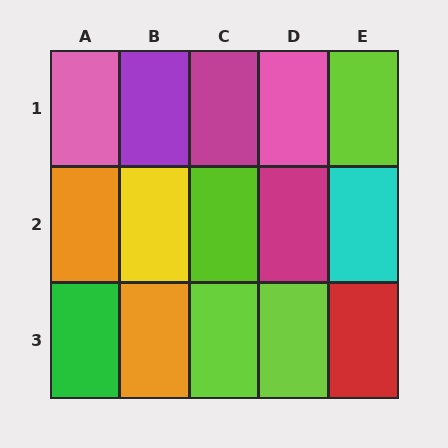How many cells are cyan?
1 cell is cyan.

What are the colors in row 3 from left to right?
Green, orange, lime, lime, red.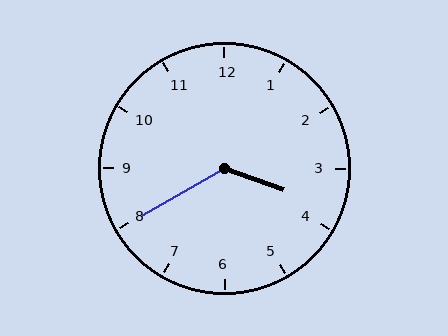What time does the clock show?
3:40.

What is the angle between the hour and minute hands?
Approximately 130 degrees.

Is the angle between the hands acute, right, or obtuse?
It is obtuse.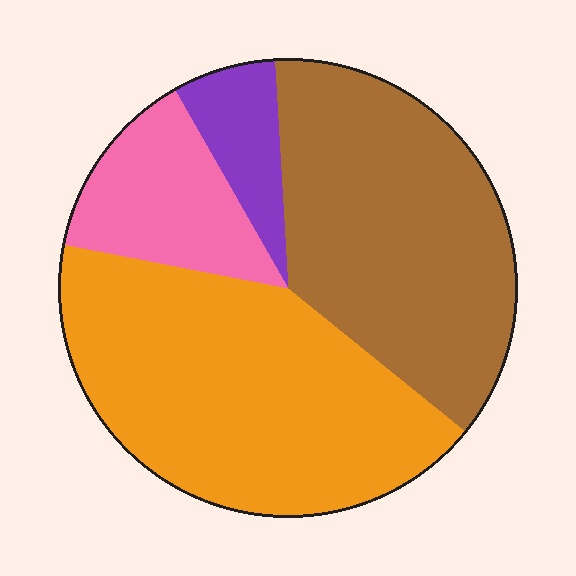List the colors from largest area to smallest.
From largest to smallest: orange, brown, pink, purple.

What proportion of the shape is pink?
Pink takes up about one eighth (1/8) of the shape.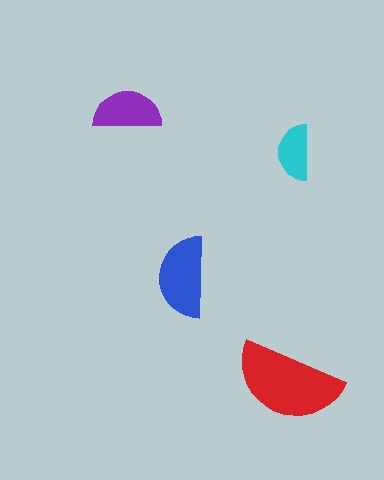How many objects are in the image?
There are 4 objects in the image.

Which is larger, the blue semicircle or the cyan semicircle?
The blue one.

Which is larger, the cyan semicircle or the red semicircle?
The red one.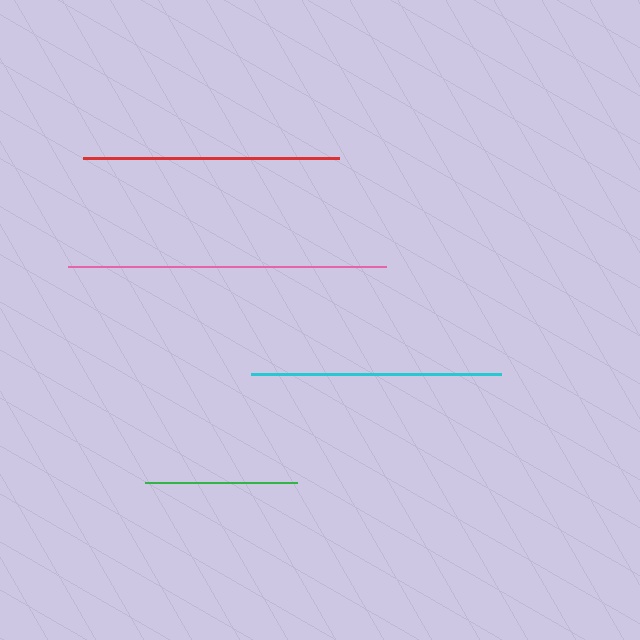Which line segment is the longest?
The pink line is the longest at approximately 318 pixels.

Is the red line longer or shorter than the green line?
The red line is longer than the green line.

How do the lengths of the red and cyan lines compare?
The red and cyan lines are approximately the same length.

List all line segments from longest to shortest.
From longest to shortest: pink, red, cyan, green.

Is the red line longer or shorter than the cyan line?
The red line is longer than the cyan line.